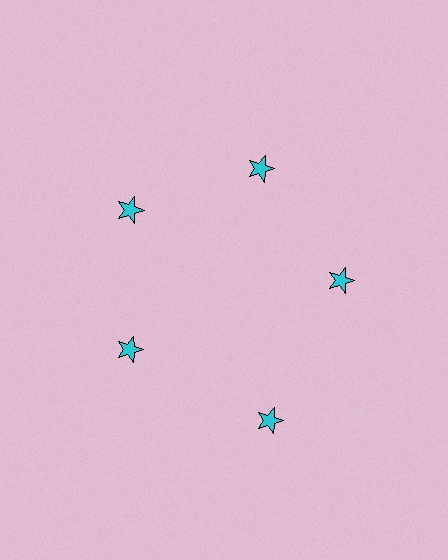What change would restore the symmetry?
The symmetry would be restored by moving it inward, back onto the ring so that all 5 stars sit at equal angles and equal distance from the center.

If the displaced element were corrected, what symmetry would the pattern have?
It would have 5-fold rotational symmetry — the pattern would map onto itself every 72 degrees.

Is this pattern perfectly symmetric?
No. The 5 cyan stars are arranged in a ring, but one element near the 5 o'clock position is pushed outward from the center, breaking the 5-fold rotational symmetry.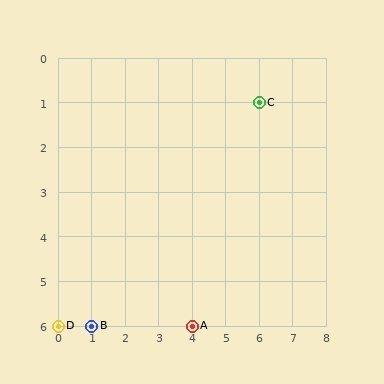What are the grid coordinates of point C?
Point C is at grid coordinates (6, 1).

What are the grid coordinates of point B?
Point B is at grid coordinates (1, 6).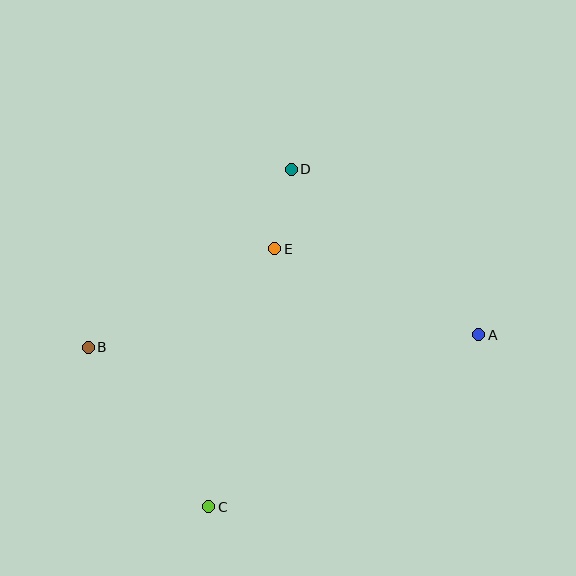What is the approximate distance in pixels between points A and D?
The distance between A and D is approximately 250 pixels.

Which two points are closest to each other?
Points D and E are closest to each other.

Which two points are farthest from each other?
Points A and B are farthest from each other.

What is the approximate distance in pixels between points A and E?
The distance between A and E is approximately 221 pixels.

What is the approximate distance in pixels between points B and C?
The distance between B and C is approximately 200 pixels.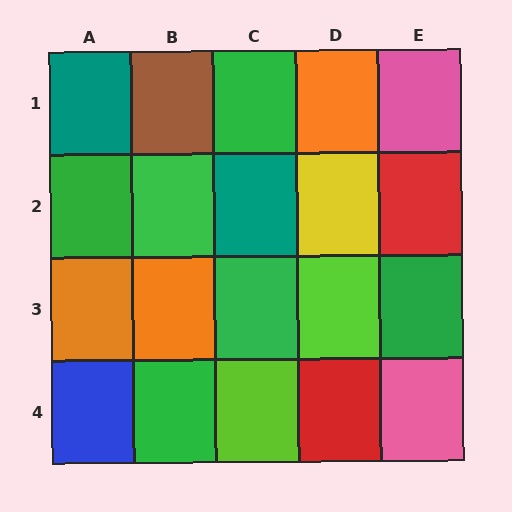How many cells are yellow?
1 cell is yellow.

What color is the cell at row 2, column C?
Teal.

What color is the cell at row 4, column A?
Blue.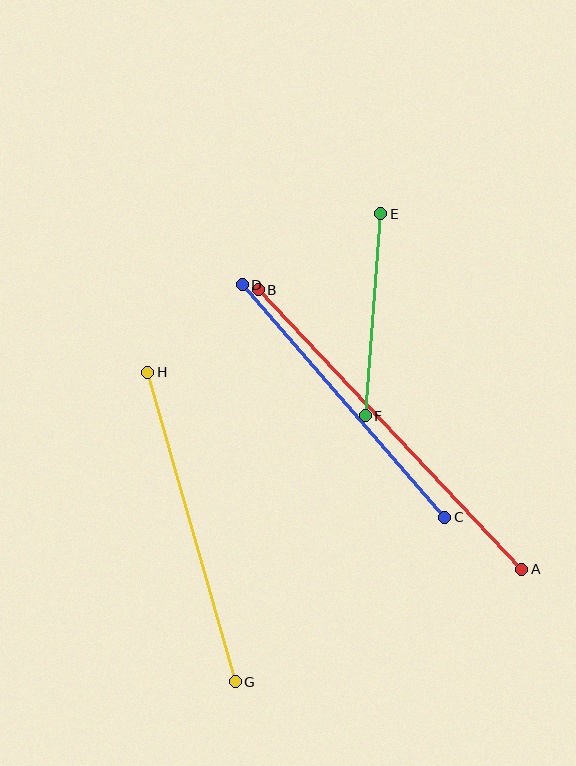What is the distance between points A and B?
The distance is approximately 384 pixels.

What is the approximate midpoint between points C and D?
The midpoint is at approximately (343, 401) pixels.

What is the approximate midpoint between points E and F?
The midpoint is at approximately (373, 315) pixels.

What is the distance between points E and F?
The distance is approximately 203 pixels.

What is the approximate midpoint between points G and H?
The midpoint is at approximately (191, 527) pixels.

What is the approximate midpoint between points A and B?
The midpoint is at approximately (390, 430) pixels.